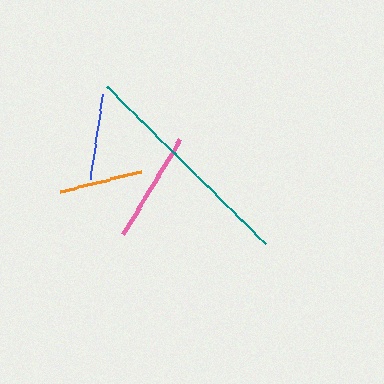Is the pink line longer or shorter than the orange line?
The pink line is longer than the orange line.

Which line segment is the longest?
The teal line is the longest at approximately 224 pixels.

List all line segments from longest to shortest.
From longest to shortest: teal, pink, blue, orange.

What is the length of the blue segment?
The blue segment is approximately 86 pixels long.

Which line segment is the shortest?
The orange line is the shortest at approximately 84 pixels.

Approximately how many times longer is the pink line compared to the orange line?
The pink line is approximately 1.3 times the length of the orange line.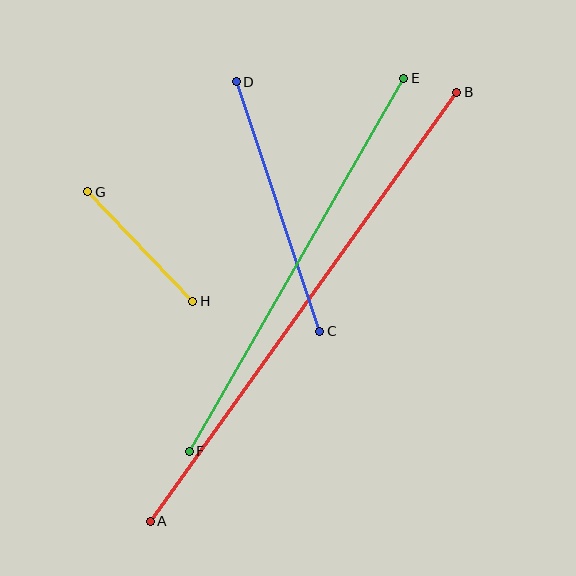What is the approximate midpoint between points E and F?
The midpoint is at approximately (297, 265) pixels.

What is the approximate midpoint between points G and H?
The midpoint is at approximately (140, 247) pixels.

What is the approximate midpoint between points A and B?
The midpoint is at approximately (304, 307) pixels.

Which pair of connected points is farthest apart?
Points A and B are farthest apart.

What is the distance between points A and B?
The distance is approximately 527 pixels.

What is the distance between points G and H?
The distance is approximately 151 pixels.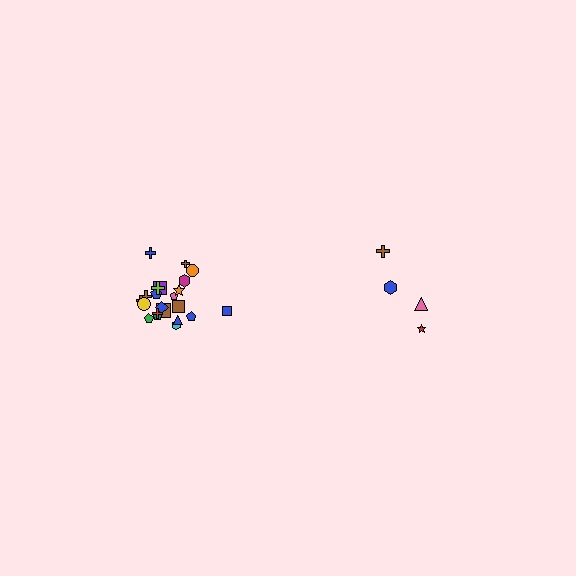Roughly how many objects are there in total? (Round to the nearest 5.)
Roughly 25 objects in total.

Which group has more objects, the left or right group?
The left group.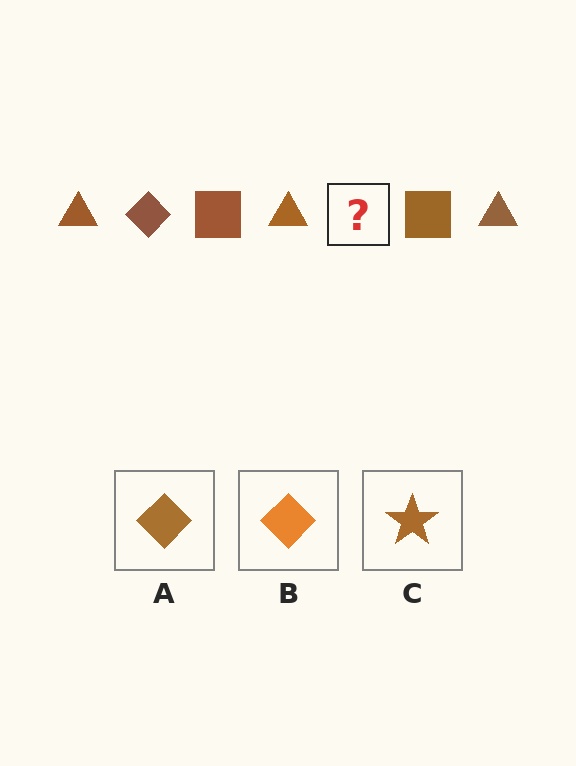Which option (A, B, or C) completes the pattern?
A.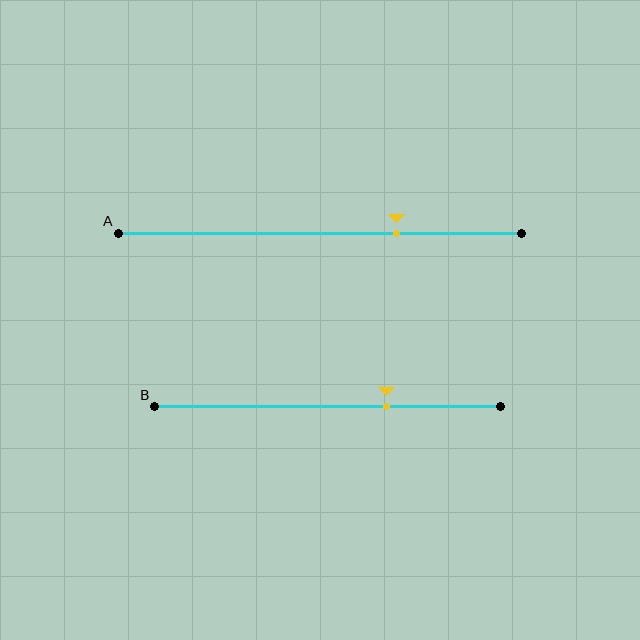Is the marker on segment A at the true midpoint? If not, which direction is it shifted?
No, the marker on segment A is shifted to the right by about 19% of the segment length.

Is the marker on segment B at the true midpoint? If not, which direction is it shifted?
No, the marker on segment B is shifted to the right by about 17% of the segment length.